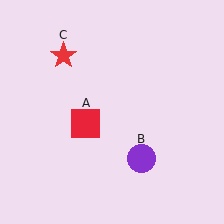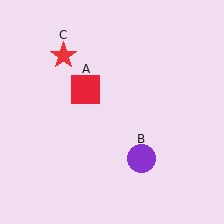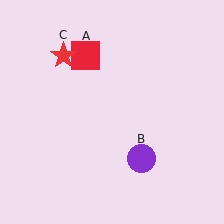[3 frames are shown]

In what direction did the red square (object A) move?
The red square (object A) moved up.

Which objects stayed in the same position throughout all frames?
Purple circle (object B) and red star (object C) remained stationary.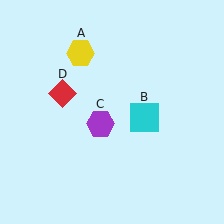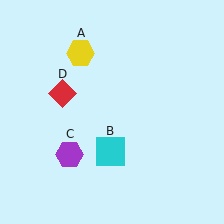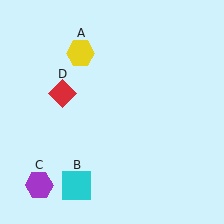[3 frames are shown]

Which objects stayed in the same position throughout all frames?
Yellow hexagon (object A) and red diamond (object D) remained stationary.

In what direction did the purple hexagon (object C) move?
The purple hexagon (object C) moved down and to the left.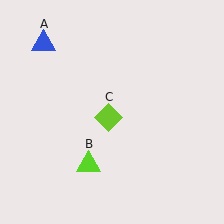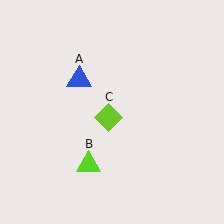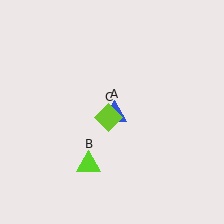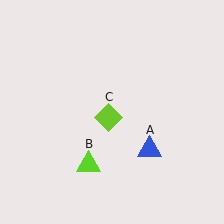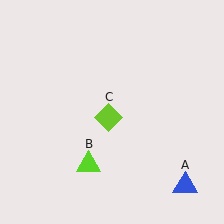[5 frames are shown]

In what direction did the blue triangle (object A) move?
The blue triangle (object A) moved down and to the right.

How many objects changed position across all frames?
1 object changed position: blue triangle (object A).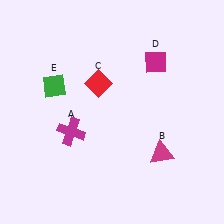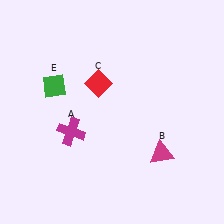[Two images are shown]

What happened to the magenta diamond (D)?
The magenta diamond (D) was removed in Image 2. It was in the top-right area of Image 1.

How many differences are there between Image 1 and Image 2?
There is 1 difference between the two images.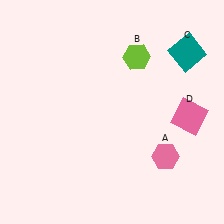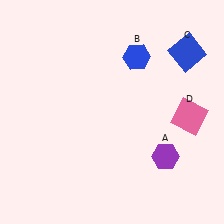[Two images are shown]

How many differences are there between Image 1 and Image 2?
There are 3 differences between the two images.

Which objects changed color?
A changed from pink to purple. B changed from lime to blue. C changed from teal to blue.